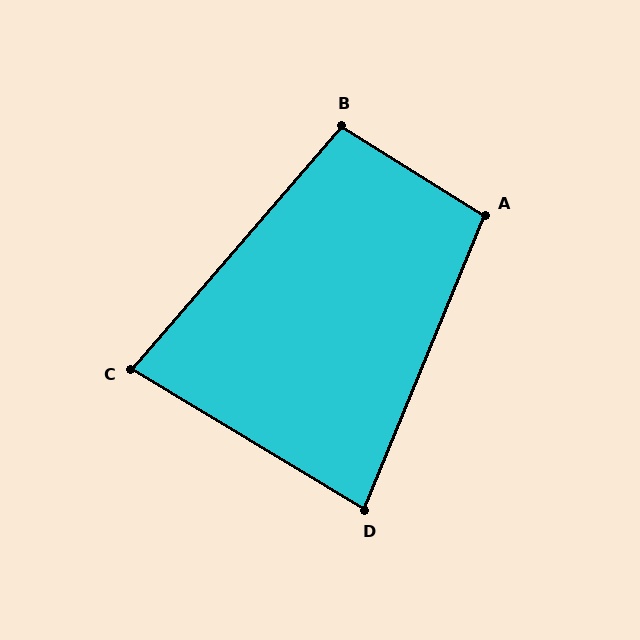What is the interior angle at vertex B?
Approximately 99 degrees (obtuse).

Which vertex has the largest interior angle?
A, at approximately 100 degrees.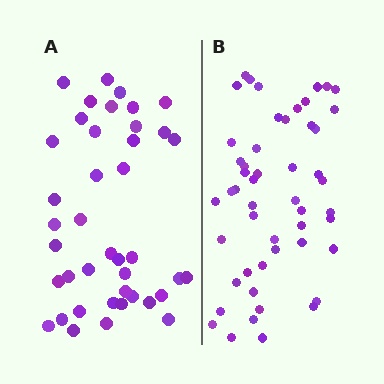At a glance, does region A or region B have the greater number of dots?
Region B (the right region) has more dots.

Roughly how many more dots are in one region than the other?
Region B has roughly 10 or so more dots than region A.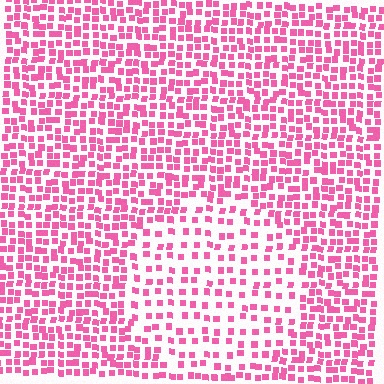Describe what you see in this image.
The image contains small pink elements arranged at two different densities. A circle-shaped region is visible where the elements are less densely packed than the surrounding area.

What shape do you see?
I see a circle.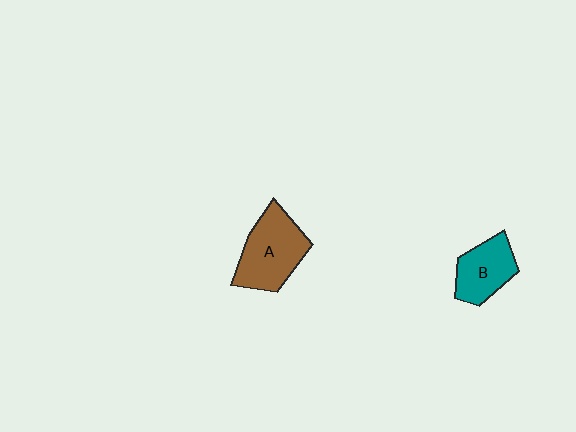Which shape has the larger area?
Shape A (brown).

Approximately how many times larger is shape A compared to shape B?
Approximately 1.4 times.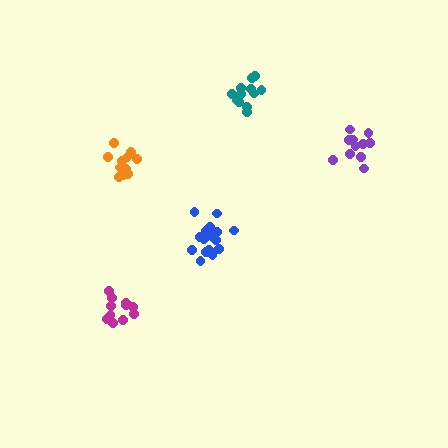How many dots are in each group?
Group 1: 11 dots, Group 2: 16 dots, Group 3: 11 dots, Group 4: 11 dots, Group 5: 12 dots (61 total).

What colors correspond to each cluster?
The clusters are colored: orange, blue, magenta, purple, teal.